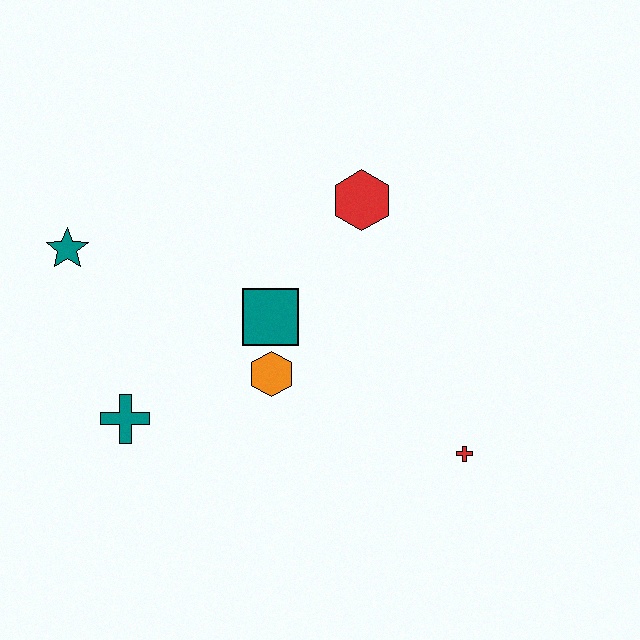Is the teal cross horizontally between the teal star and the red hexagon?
Yes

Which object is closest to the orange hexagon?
The teal square is closest to the orange hexagon.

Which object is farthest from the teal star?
The red cross is farthest from the teal star.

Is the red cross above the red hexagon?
No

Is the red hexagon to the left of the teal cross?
No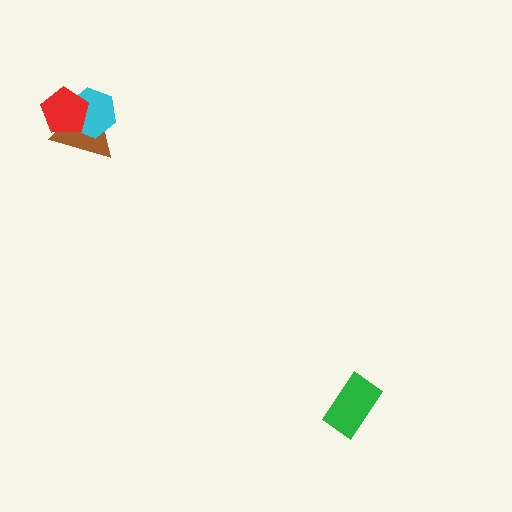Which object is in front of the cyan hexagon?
The red pentagon is in front of the cyan hexagon.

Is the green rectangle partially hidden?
No, no other shape covers it.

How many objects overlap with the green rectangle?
0 objects overlap with the green rectangle.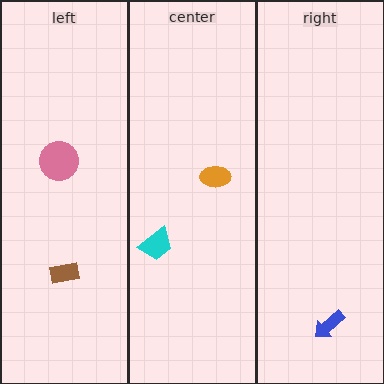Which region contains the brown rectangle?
The left region.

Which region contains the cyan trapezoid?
The center region.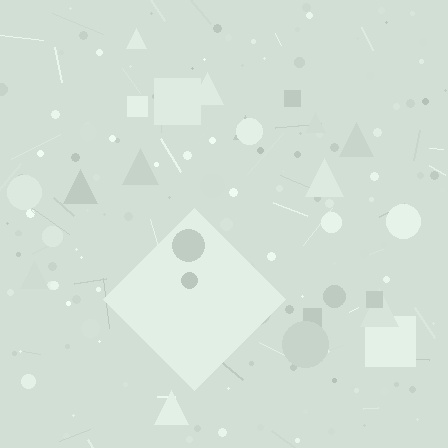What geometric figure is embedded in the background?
A diamond is embedded in the background.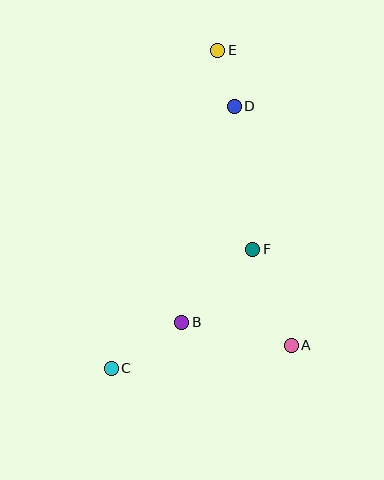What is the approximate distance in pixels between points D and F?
The distance between D and F is approximately 144 pixels.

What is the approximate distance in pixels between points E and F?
The distance between E and F is approximately 202 pixels.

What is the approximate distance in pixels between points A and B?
The distance between A and B is approximately 111 pixels.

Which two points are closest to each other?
Points D and E are closest to each other.